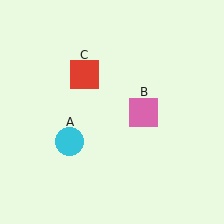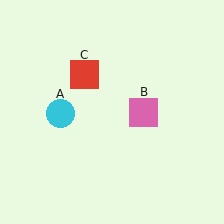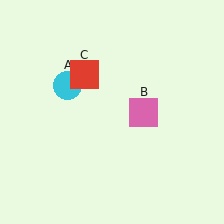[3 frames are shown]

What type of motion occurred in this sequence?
The cyan circle (object A) rotated clockwise around the center of the scene.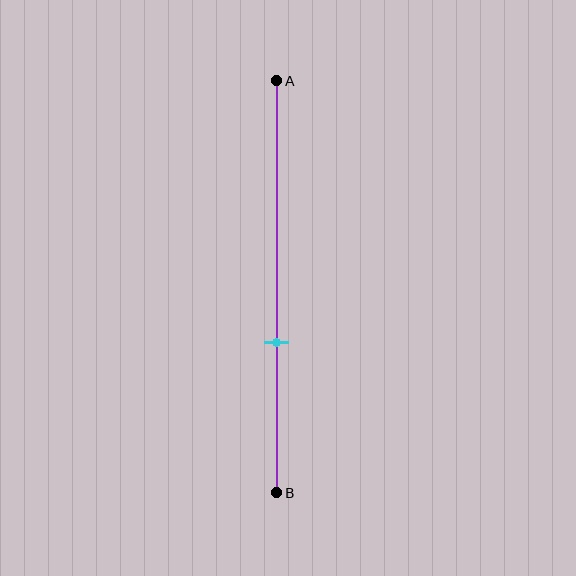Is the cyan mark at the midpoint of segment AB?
No, the mark is at about 65% from A, not at the 50% midpoint.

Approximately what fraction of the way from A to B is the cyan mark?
The cyan mark is approximately 65% of the way from A to B.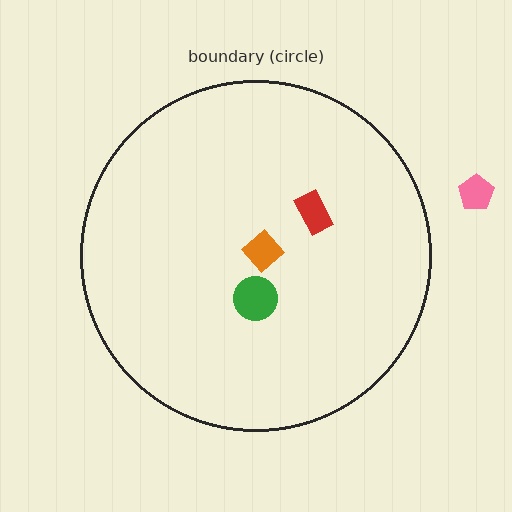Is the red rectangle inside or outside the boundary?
Inside.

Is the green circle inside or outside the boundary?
Inside.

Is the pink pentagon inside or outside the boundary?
Outside.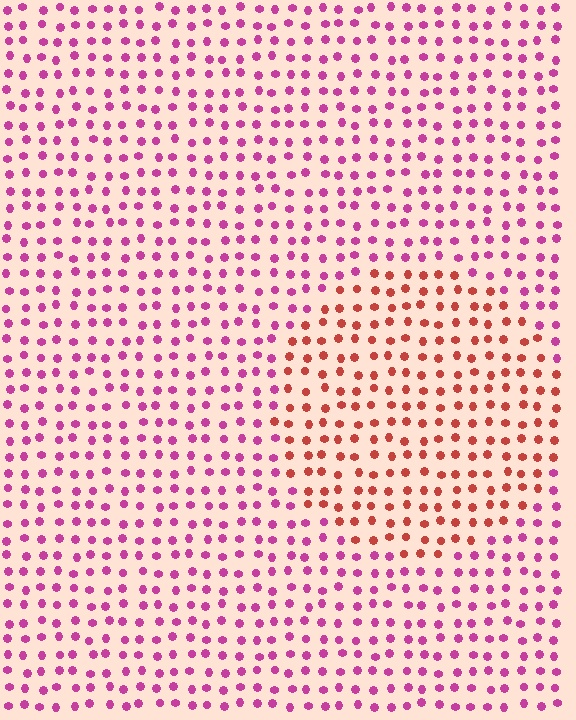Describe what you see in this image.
The image is filled with small magenta elements in a uniform arrangement. A circle-shaped region is visible where the elements are tinted to a slightly different hue, forming a subtle color boundary.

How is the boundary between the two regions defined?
The boundary is defined purely by a slight shift in hue (about 46 degrees). Spacing, size, and orientation are identical on both sides.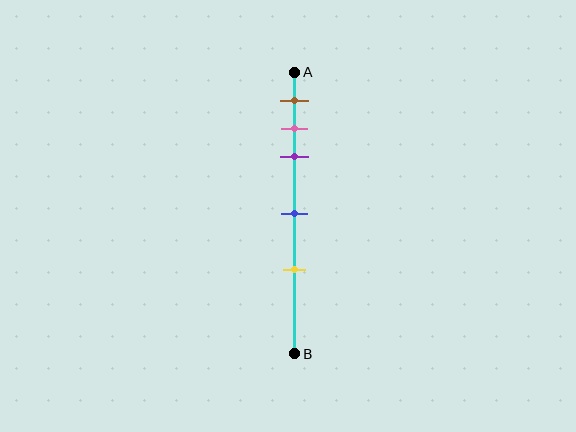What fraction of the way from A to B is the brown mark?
The brown mark is approximately 10% (0.1) of the way from A to B.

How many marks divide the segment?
There are 5 marks dividing the segment.